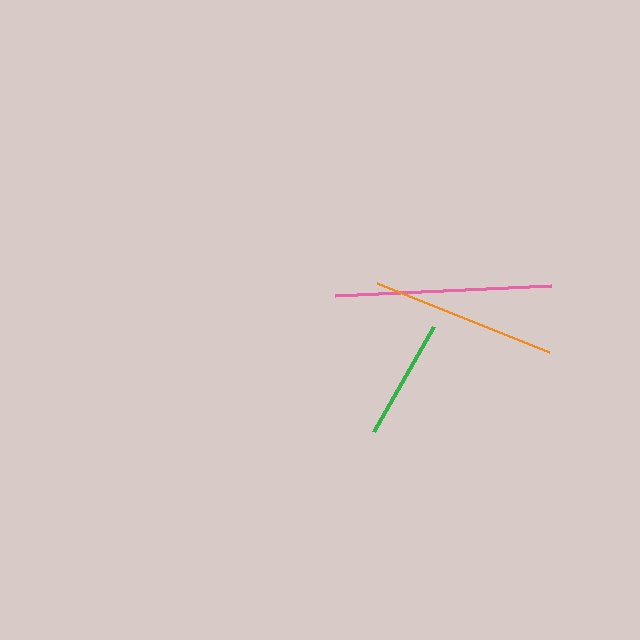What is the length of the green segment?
The green segment is approximately 120 pixels long.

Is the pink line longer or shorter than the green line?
The pink line is longer than the green line.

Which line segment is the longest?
The pink line is the longest at approximately 216 pixels.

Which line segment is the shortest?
The green line is the shortest at approximately 120 pixels.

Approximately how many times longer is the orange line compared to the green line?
The orange line is approximately 1.5 times the length of the green line.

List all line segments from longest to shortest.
From longest to shortest: pink, orange, green.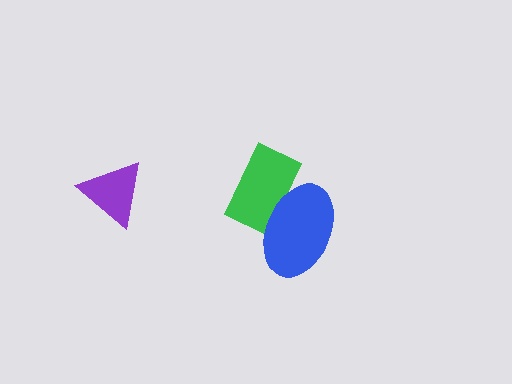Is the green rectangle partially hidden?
Yes, it is partially covered by another shape.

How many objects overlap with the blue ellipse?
1 object overlaps with the blue ellipse.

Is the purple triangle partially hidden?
No, no other shape covers it.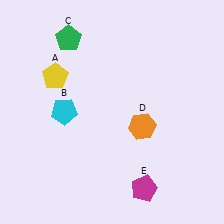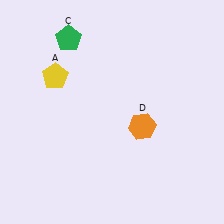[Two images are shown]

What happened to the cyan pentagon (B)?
The cyan pentagon (B) was removed in Image 2. It was in the top-left area of Image 1.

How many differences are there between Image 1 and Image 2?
There are 2 differences between the two images.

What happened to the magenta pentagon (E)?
The magenta pentagon (E) was removed in Image 2. It was in the bottom-right area of Image 1.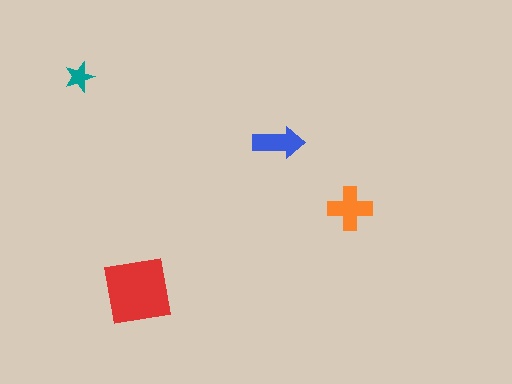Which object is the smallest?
The teal star.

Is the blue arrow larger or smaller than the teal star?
Larger.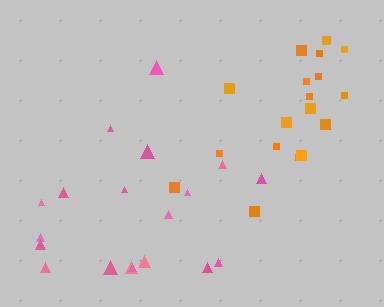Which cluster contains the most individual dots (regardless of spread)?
Pink (19).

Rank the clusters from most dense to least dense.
orange, pink.